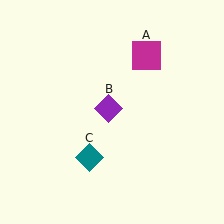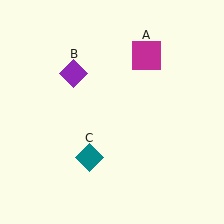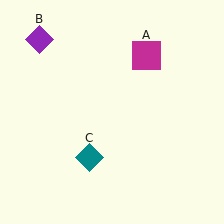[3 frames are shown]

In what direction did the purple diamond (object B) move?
The purple diamond (object B) moved up and to the left.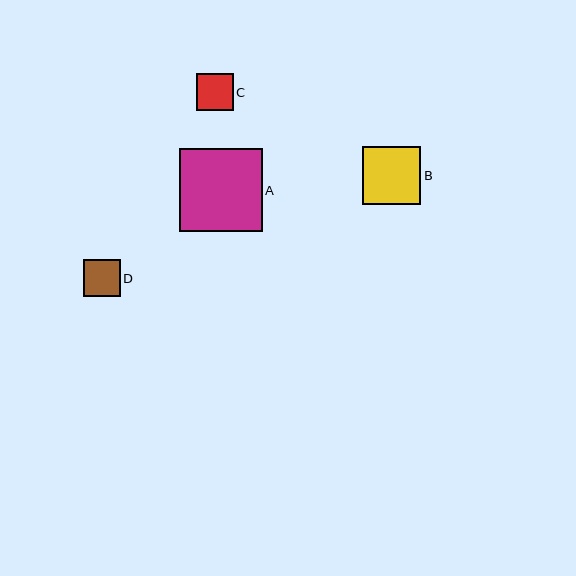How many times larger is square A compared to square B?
Square A is approximately 1.4 times the size of square B.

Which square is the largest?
Square A is the largest with a size of approximately 83 pixels.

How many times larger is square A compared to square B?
Square A is approximately 1.4 times the size of square B.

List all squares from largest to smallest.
From largest to smallest: A, B, D, C.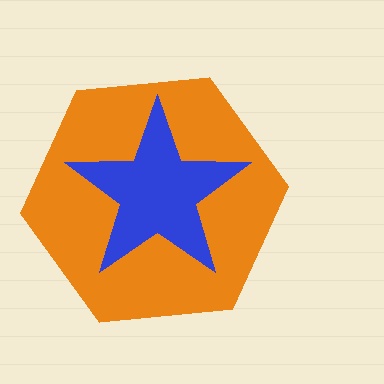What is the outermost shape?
The orange hexagon.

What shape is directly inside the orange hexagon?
The blue star.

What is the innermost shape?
The blue star.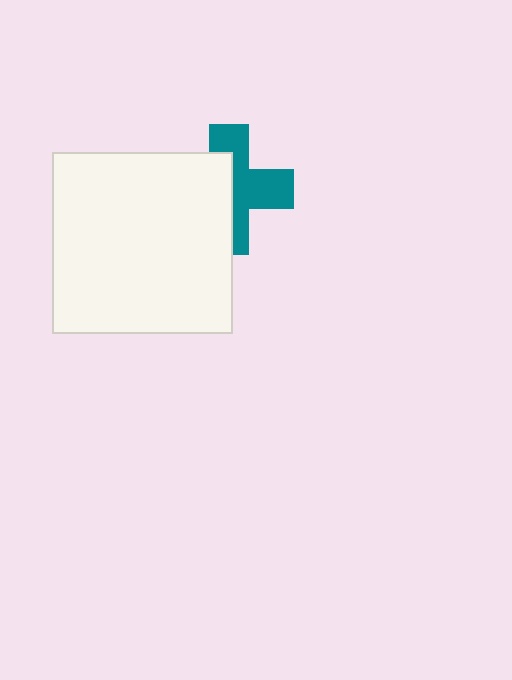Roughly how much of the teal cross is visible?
About half of it is visible (roughly 51%).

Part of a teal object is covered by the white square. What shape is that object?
It is a cross.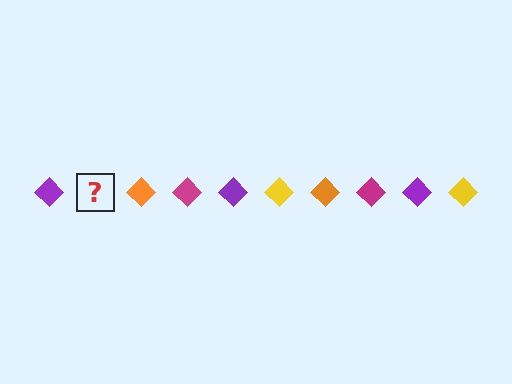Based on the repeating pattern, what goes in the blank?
The blank should be a yellow diamond.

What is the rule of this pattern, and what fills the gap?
The rule is that the pattern cycles through purple, yellow, orange, magenta diamonds. The gap should be filled with a yellow diamond.